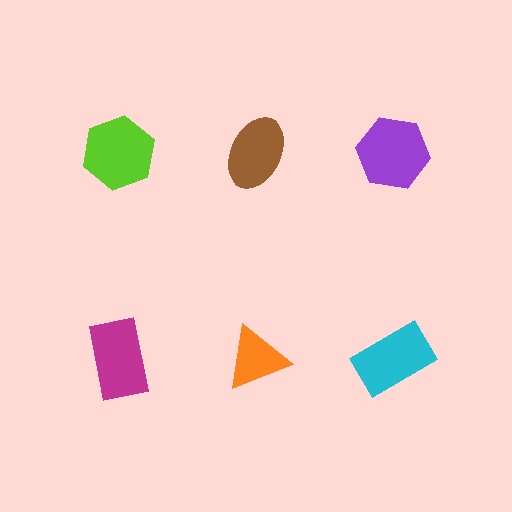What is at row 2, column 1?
A magenta rectangle.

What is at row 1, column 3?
A purple hexagon.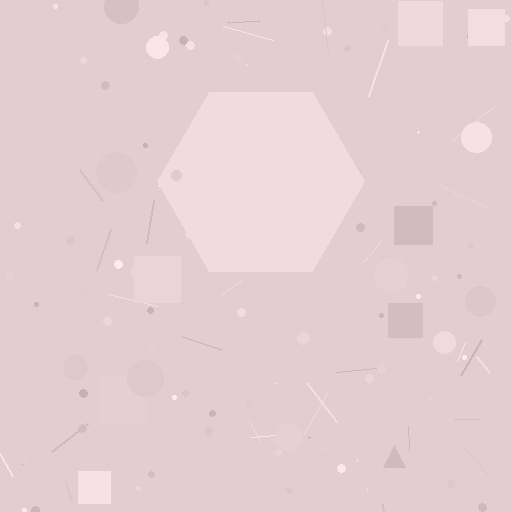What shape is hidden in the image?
A hexagon is hidden in the image.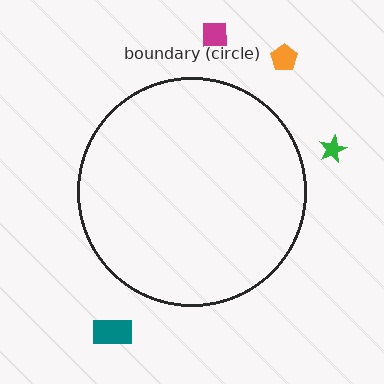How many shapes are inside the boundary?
0 inside, 4 outside.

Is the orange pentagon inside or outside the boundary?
Outside.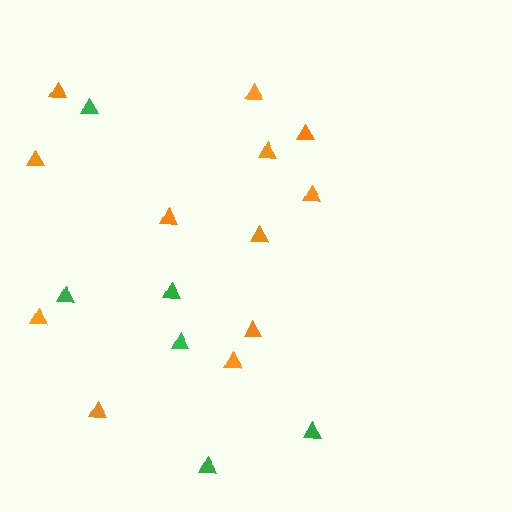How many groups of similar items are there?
There are 2 groups: one group of green triangles (6) and one group of orange triangles (12).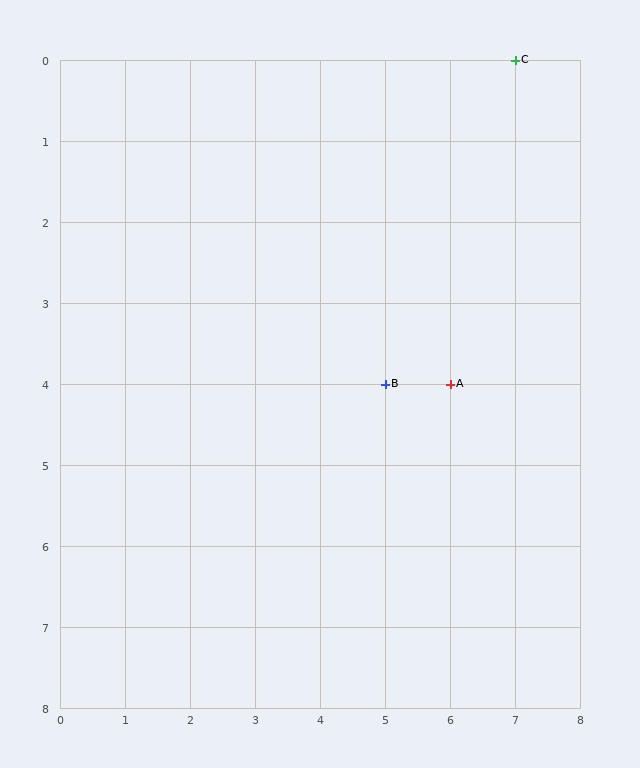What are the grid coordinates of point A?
Point A is at grid coordinates (6, 4).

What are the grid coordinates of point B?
Point B is at grid coordinates (5, 4).